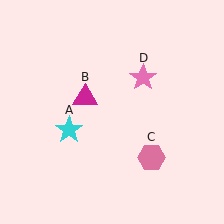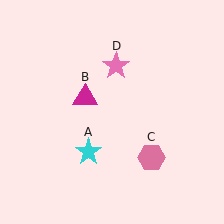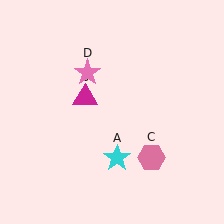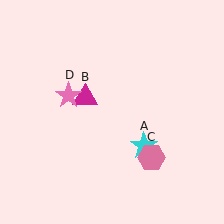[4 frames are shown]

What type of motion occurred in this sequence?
The cyan star (object A), pink star (object D) rotated counterclockwise around the center of the scene.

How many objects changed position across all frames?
2 objects changed position: cyan star (object A), pink star (object D).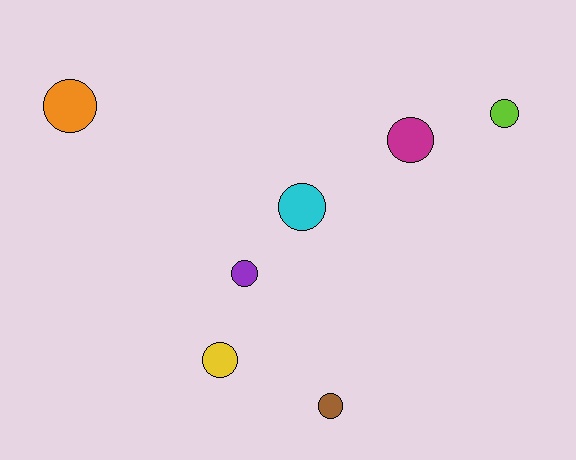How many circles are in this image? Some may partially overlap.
There are 7 circles.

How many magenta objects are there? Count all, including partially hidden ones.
There is 1 magenta object.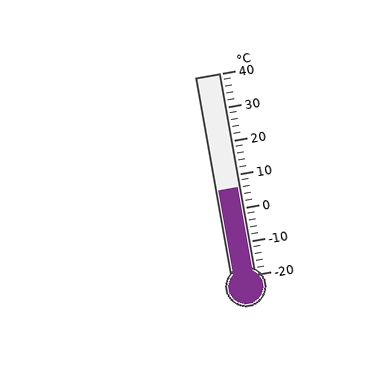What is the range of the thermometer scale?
The thermometer scale ranges from -20°C to 40°C.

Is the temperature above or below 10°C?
The temperature is below 10°C.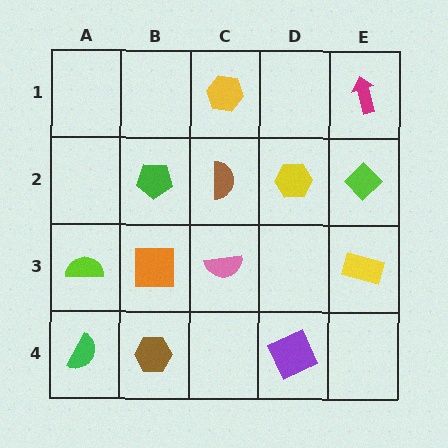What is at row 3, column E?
A yellow rectangle.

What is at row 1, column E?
A magenta arrow.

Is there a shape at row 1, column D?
No, that cell is empty.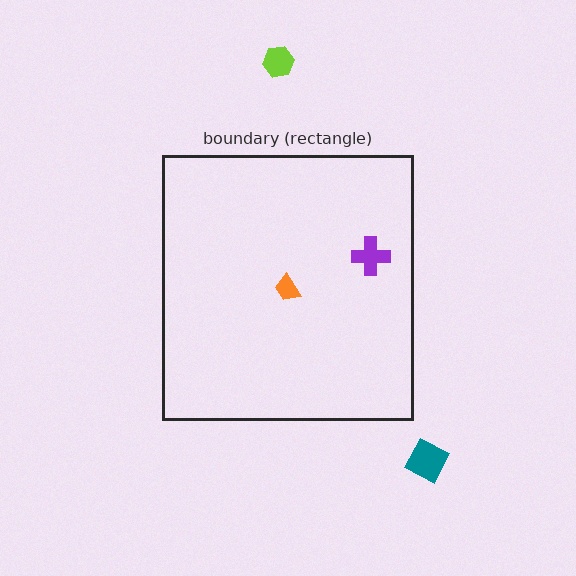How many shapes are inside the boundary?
2 inside, 2 outside.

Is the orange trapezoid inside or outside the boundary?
Inside.